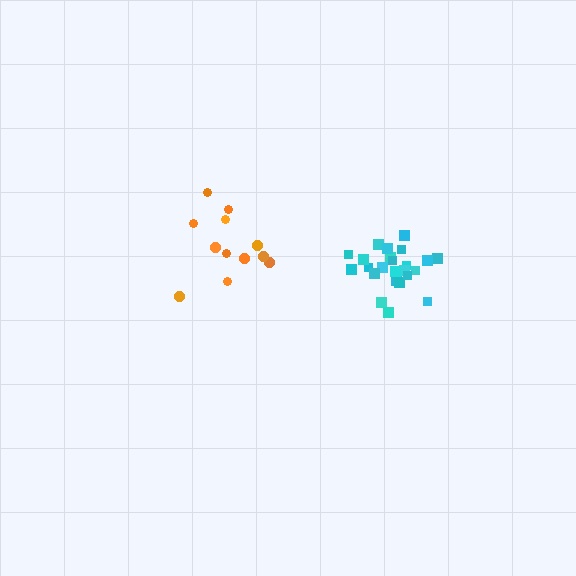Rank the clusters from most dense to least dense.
cyan, orange.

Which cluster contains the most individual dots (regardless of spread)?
Cyan (24).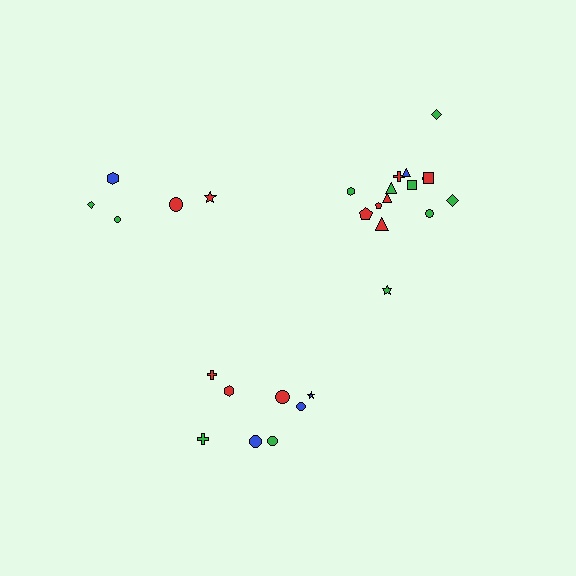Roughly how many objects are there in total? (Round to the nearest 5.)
Roughly 30 objects in total.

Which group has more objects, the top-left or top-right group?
The top-right group.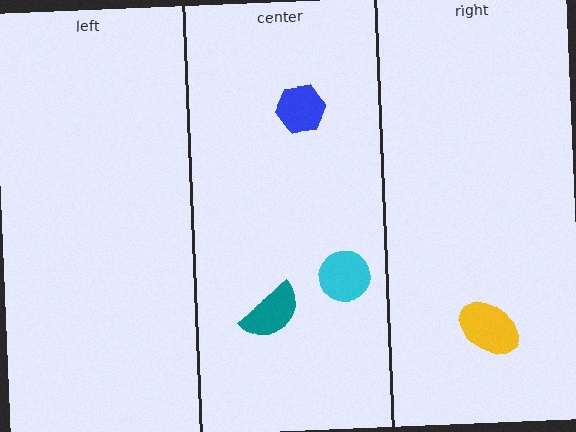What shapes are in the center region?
The cyan circle, the blue hexagon, the teal semicircle.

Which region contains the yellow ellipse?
The right region.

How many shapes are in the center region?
3.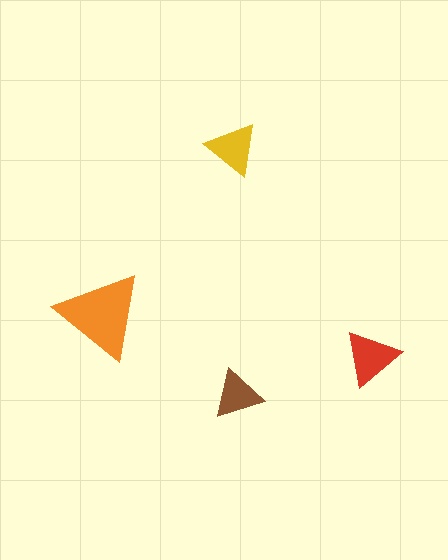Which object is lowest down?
The brown triangle is bottommost.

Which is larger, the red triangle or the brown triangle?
The red one.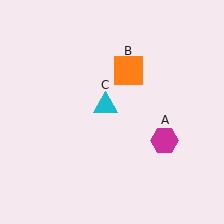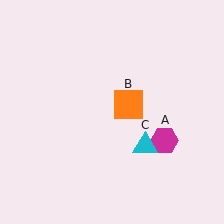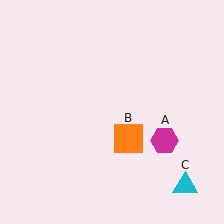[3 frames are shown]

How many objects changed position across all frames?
2 objects changed position: orange square (object B), cyan triangle (object C).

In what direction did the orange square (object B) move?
The orange square (object B) moved down.